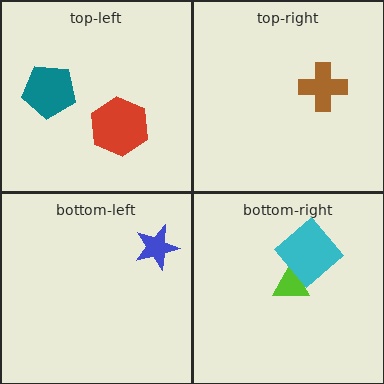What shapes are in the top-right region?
The brown cross.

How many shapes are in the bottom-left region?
1.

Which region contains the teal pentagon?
The top-left region.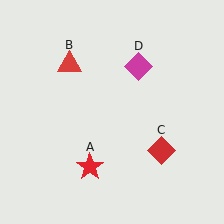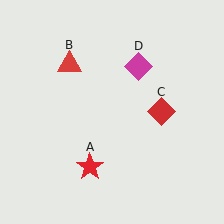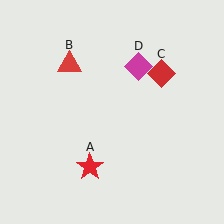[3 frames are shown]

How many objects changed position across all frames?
1 object changed position: red diamond (object C).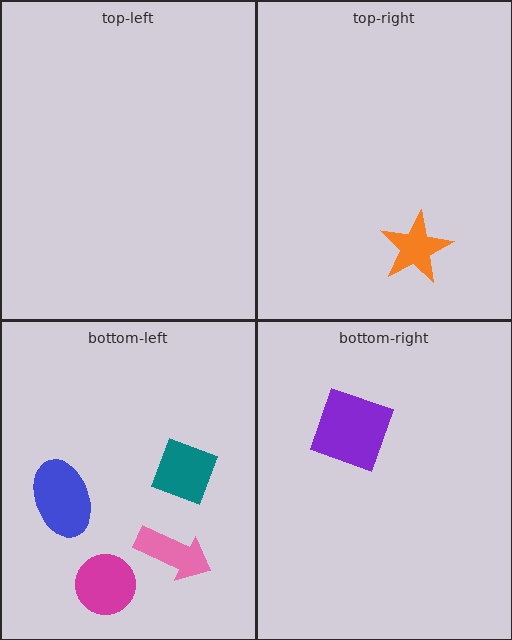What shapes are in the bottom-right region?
The purple square.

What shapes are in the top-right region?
The orange star.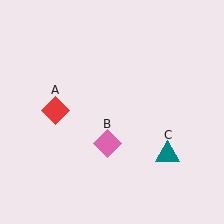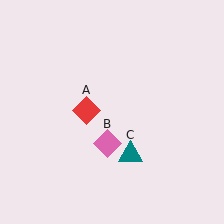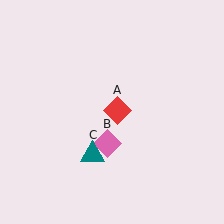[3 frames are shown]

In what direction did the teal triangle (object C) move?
The teal triangle (object C) moved left.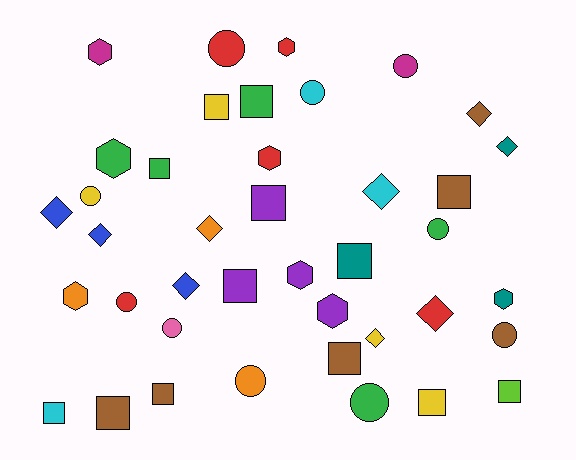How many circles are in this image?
There are 10 circles.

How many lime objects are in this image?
There is 1 lime object.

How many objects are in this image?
There are 40 objects.